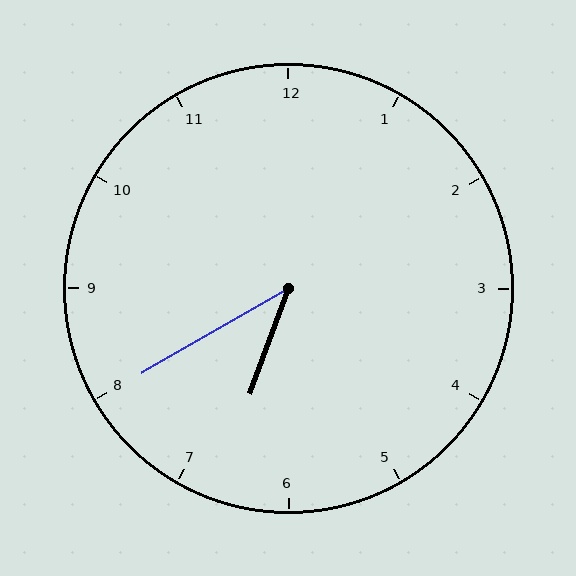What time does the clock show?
6:40.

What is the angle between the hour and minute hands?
Approximately 40 degrees.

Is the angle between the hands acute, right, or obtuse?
It is acute.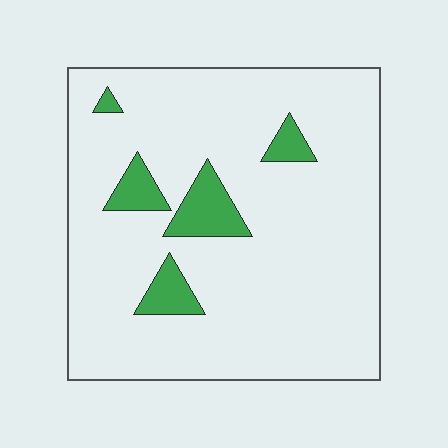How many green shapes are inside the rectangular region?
5.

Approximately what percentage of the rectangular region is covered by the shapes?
Approximately 10%.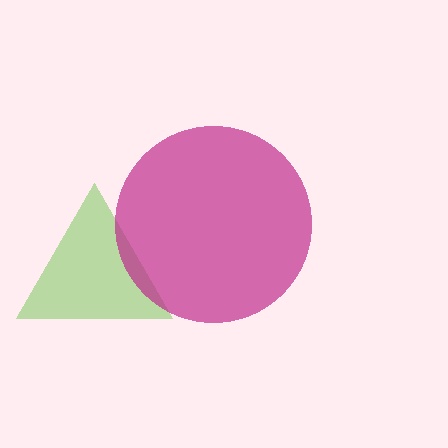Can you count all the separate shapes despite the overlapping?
Yes, there are 2 separate shapes.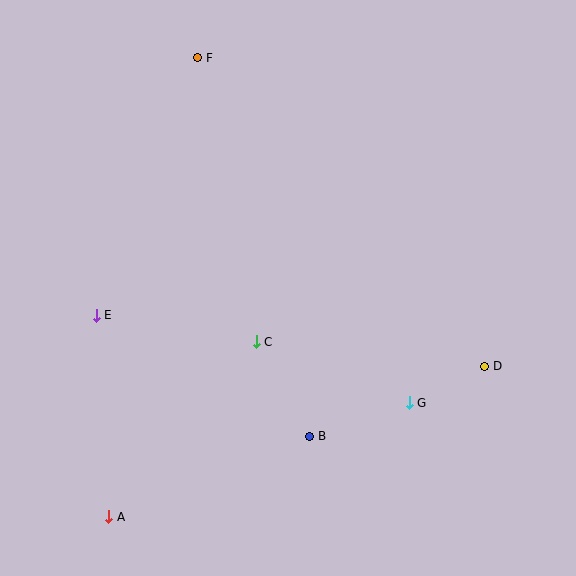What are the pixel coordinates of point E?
Point E is at (96, 315).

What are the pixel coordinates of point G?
Point G is at (409, 403).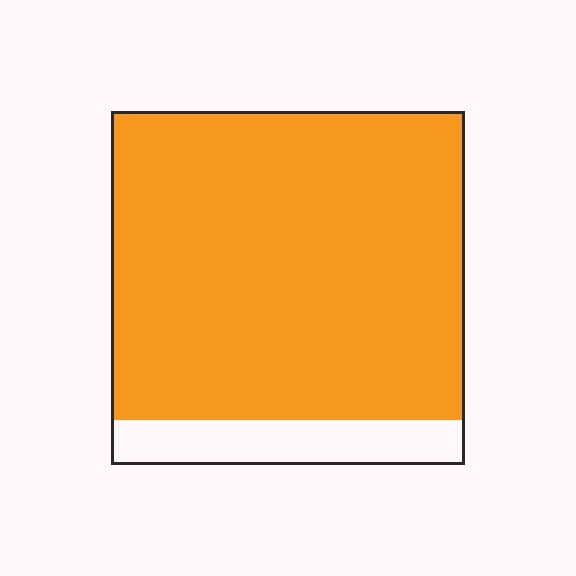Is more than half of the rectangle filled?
Yes.